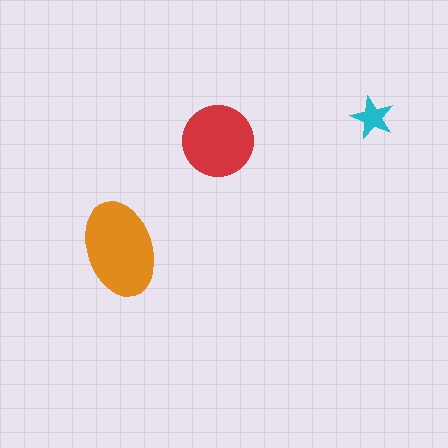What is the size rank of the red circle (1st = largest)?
2nd.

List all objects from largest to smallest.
The orange ellipse, the red circle, the cyan star.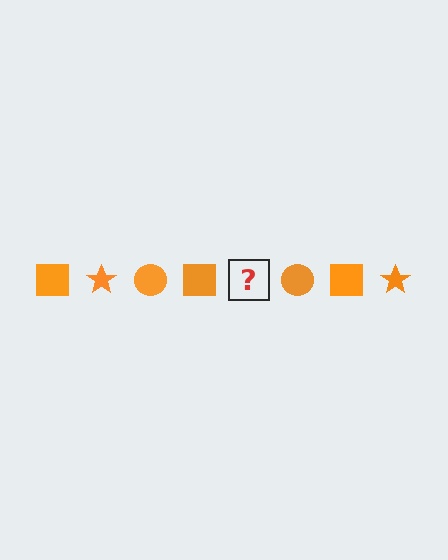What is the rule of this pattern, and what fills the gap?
The rule is that the pattern cycles through square, star, circle shapes in orange. The gap should be filled with an orange star.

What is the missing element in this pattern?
The missing element is an orange star.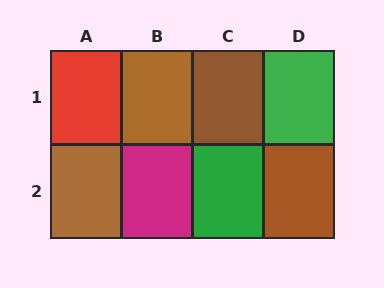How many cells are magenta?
1 cell is magenta.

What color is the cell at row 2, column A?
Brown.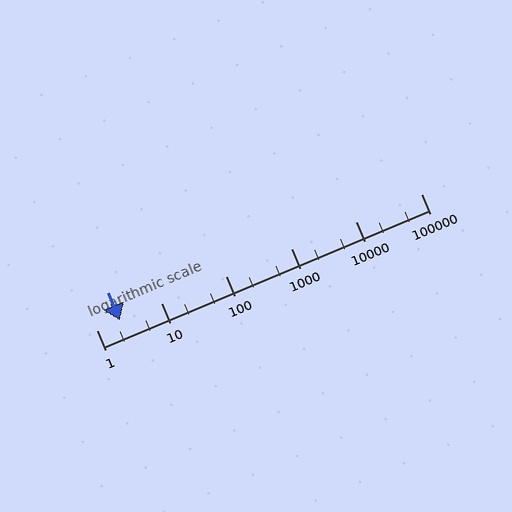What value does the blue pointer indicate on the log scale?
The pointer indicates approximately 2.3.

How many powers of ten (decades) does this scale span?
The scale spans 5 decades, from 1 to 100000.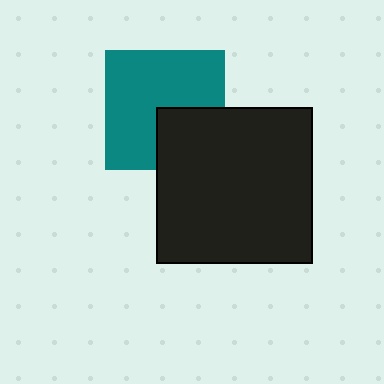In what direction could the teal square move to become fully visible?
The teal square could move toward the upper-left. That would shift it out from behind the black square entirely.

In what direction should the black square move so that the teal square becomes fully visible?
The black square should move toward the lower-right. That is the shortest direction to clear the overlap and leave the teal square fully visible.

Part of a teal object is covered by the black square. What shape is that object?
It is a square.